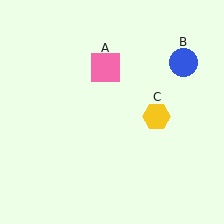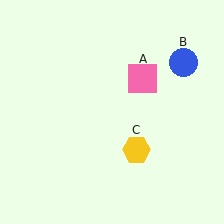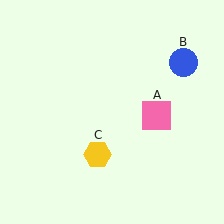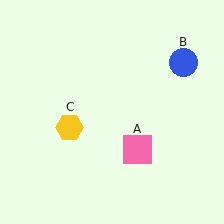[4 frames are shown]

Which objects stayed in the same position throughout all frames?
Blue circle (object B) remained stationary.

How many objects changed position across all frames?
2 objects changed position: pink square (object A), yellow hexagon (object C).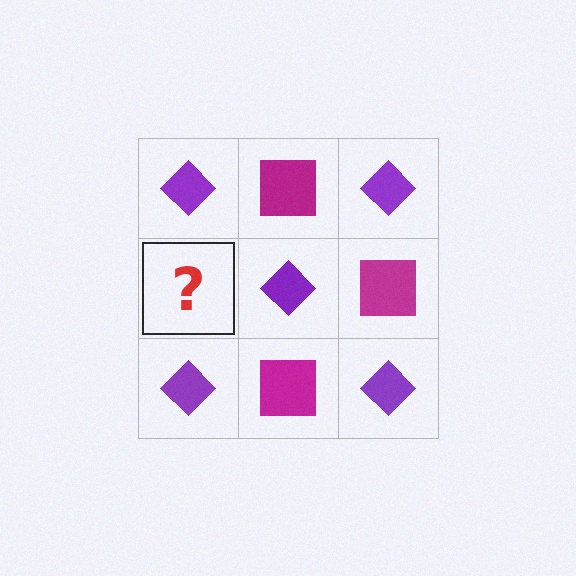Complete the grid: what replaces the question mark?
The question mark should be replaced with a magenta square.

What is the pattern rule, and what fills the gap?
The rule is that it alternates purple diamond and magenta square in a checkerboard pattern. The gap should be filled with a magenta square.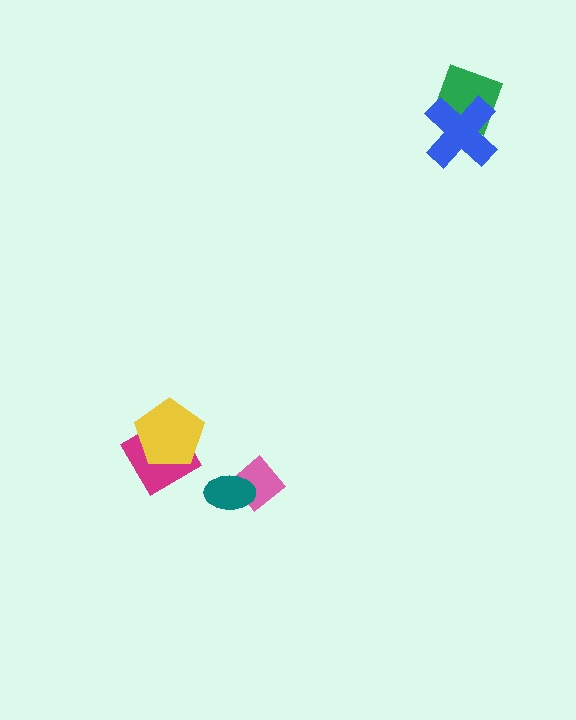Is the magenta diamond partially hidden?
Yes, it is partially covered by another shape.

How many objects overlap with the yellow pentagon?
1 object overlaps with the yellow pentagon.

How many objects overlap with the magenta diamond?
1 object overlaps with the magenta diamond.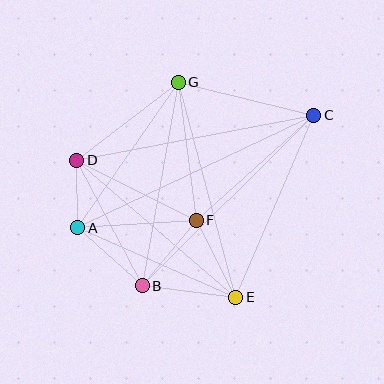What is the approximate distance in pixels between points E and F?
The distance between E and F is approximately 86 pixels.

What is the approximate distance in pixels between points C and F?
The distance between C and F is approximately 158 pixels.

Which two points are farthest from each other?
Points A and C are farthest from each other.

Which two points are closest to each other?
Points A and D are closest to each other.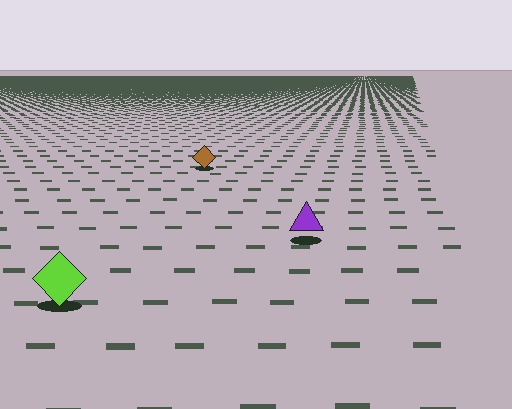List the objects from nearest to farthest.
From nearest to farthest: the lime diamond, the purple triangle, the brown diamond.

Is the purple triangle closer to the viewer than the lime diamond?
No. The lime diamond is closer — you can tell from the texture gradient: the ground texture is coarser near it.